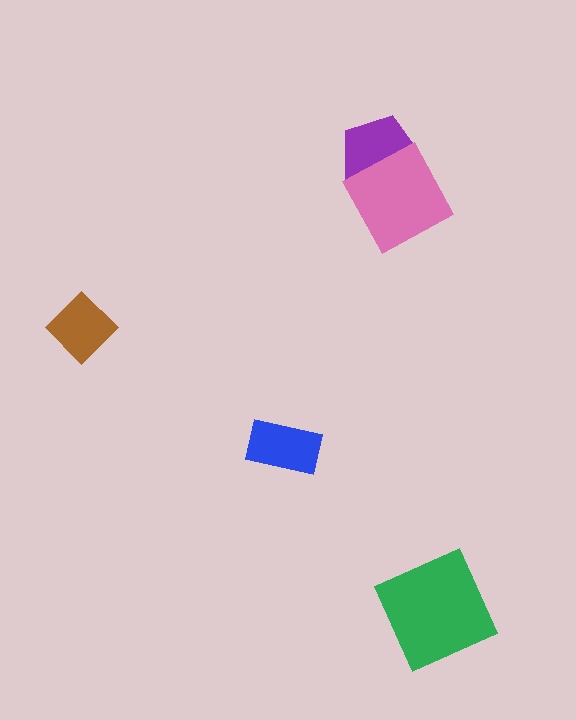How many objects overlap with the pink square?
1 object overlaps with the pink square.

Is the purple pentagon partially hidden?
Yes, it is partially covered by another shape.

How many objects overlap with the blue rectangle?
0 objects overlap with the blue rectangle.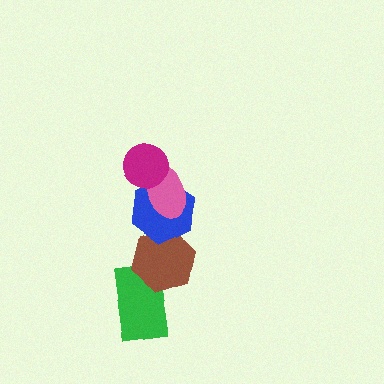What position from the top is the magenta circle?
The magenta circle is 1st from the top.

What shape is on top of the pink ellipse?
The magenta circle is on top of the pink ellipse.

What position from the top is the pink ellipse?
The pink ellipse is 2nd from the top.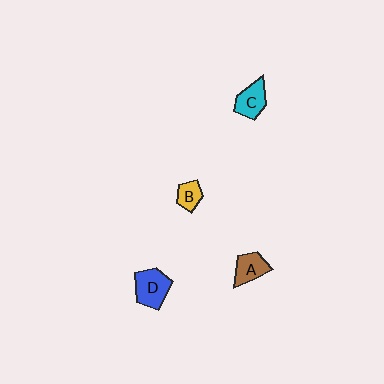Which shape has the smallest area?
Shape B (yellow).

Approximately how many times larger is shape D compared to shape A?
Approximately 1.3 times.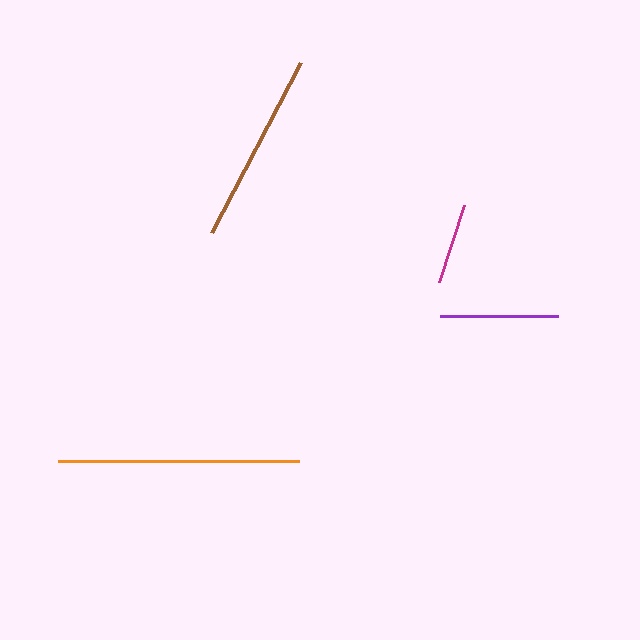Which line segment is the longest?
The orange line is the longest at approximately 241 pixels.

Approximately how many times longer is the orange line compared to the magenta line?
The orange line is approximately 3.0 times the length of the magenta line.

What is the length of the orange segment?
The orange segment is approximately 241 pixels long.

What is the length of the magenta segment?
The magenta segment is approximately 81 pixels long.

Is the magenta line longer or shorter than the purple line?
The purple line is longer than the magenta line.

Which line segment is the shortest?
The magenta line is the shortest at approximately 81 pixels.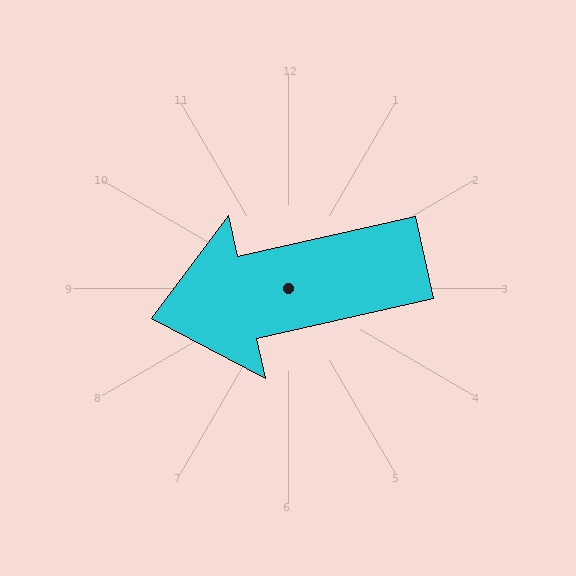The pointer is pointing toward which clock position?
Roughly 9 o'clock.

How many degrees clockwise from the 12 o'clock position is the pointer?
Approximately 257 degrees.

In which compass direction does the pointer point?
West.